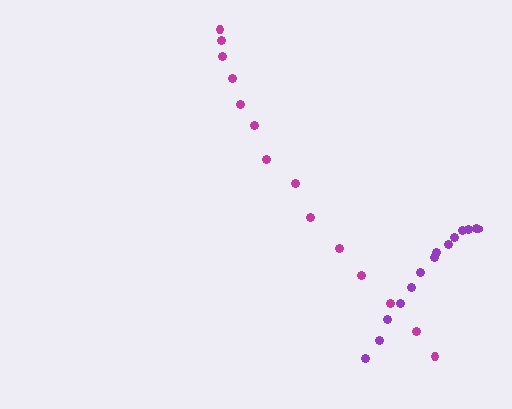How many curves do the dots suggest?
There are 2 distinct paths.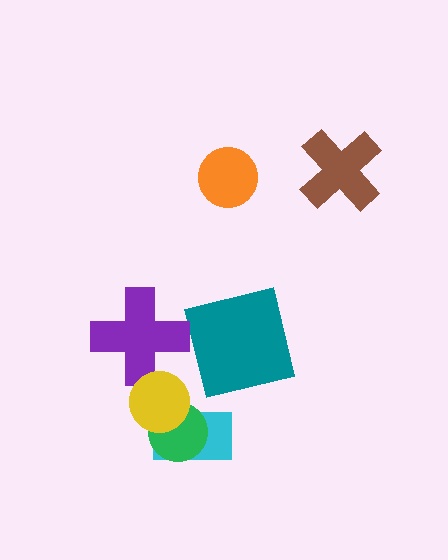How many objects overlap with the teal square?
0 objects overlap with the teal square.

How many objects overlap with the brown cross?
0 objects overlap with the brown cross.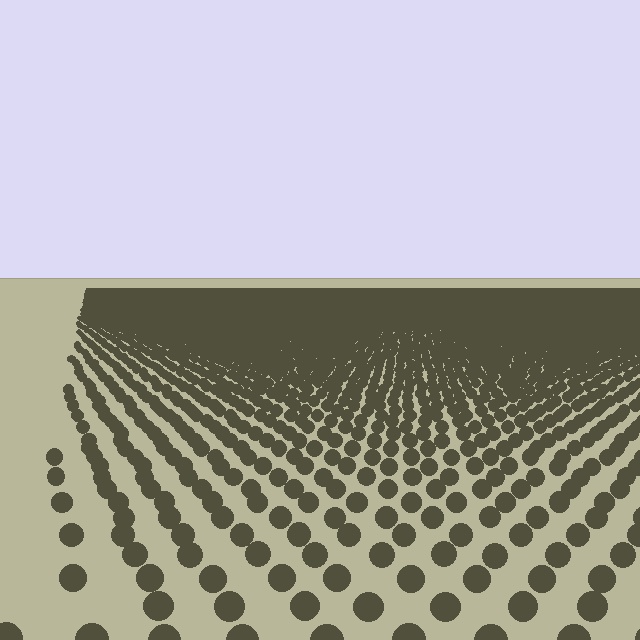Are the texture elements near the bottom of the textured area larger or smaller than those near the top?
Larger. Near the bottom, elements are closer to the viewer and appear at a bigger on-screen size.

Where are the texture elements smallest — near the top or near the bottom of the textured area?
Near the top.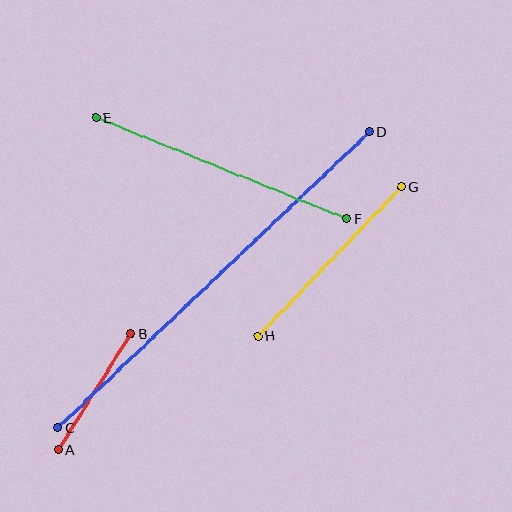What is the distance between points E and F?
The distance is approximately 270 pixels.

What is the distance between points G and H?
The distance is approximately 207 pixels.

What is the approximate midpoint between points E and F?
The midpoint is at approximately (221, 168) pixels.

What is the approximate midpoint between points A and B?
The midpoint is at approximately (94, 392) pixels.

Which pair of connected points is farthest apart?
Points C and D are farthest apart.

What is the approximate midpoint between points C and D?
The midpoint is at approximately (214, 280) pixels.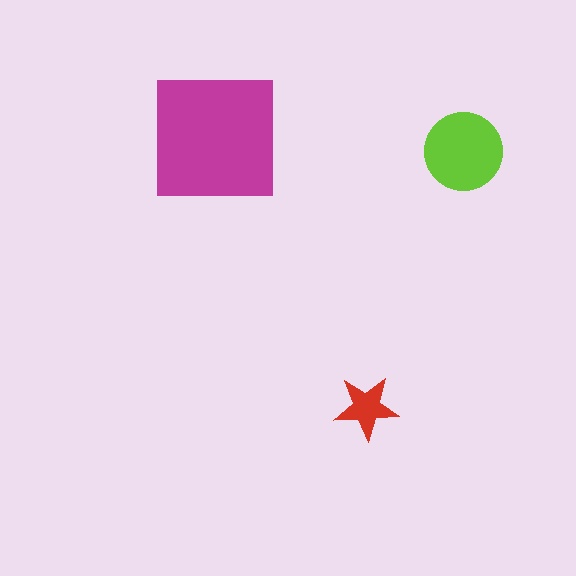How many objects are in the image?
There are 3 objects in the image.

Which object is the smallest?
The red star.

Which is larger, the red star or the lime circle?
The lime circle.